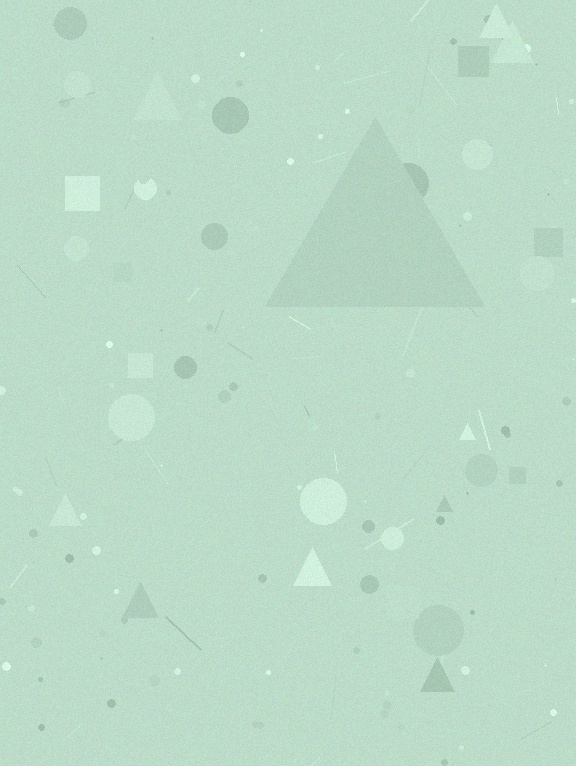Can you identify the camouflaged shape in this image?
The camouflaged shape is a triangle.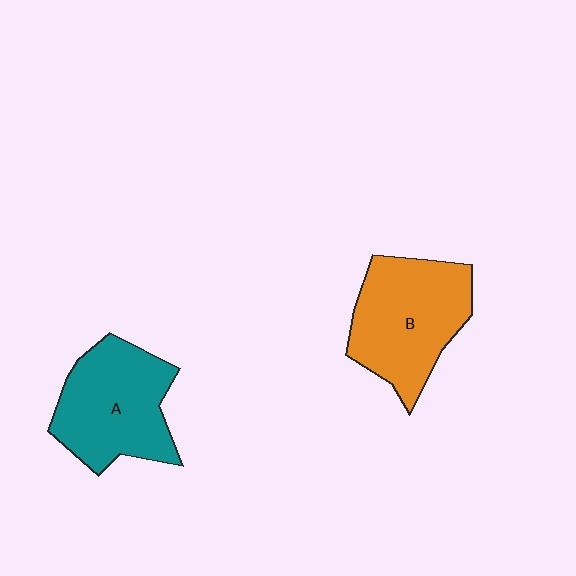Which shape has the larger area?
Shape B (orange).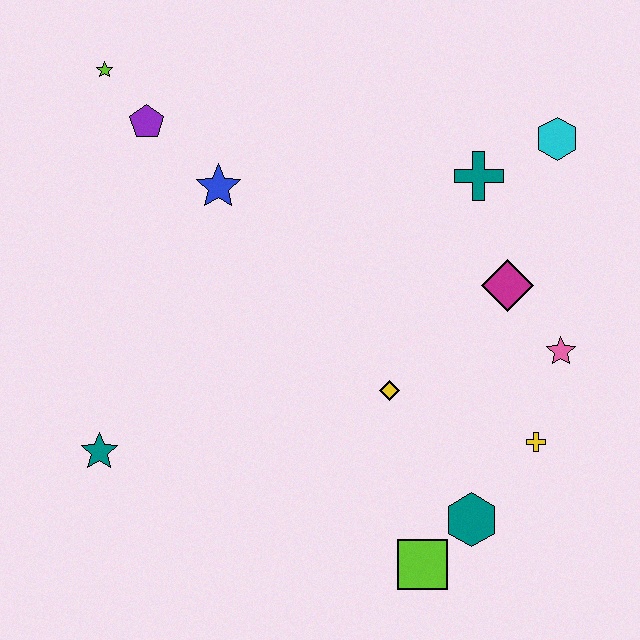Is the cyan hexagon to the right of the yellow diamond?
Yes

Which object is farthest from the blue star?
The lime square is farthest from the blue star.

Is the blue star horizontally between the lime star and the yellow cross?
Yes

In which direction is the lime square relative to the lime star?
The lime square is below the lime star.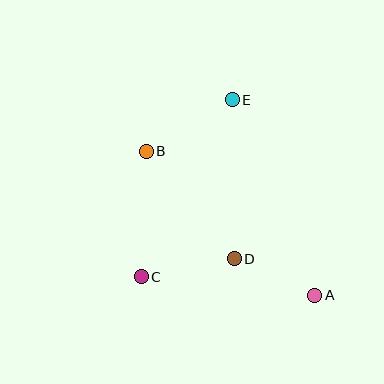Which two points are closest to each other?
Points A and D are closest to each other.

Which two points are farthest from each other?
Points A and B are farthest from each other.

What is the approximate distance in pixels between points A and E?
The distance between A and E is approximately 212 pixels.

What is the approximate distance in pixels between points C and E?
The distance between C and E is approximately 199 pixels.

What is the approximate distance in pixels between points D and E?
The distance between D and E is approximately 159 pixels.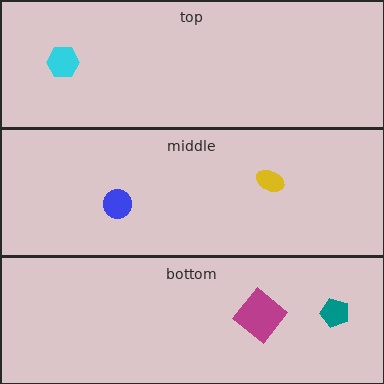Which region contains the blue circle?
The middle region.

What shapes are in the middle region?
The blue circle, the yellow ellipse.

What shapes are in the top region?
The cyan hexagon.